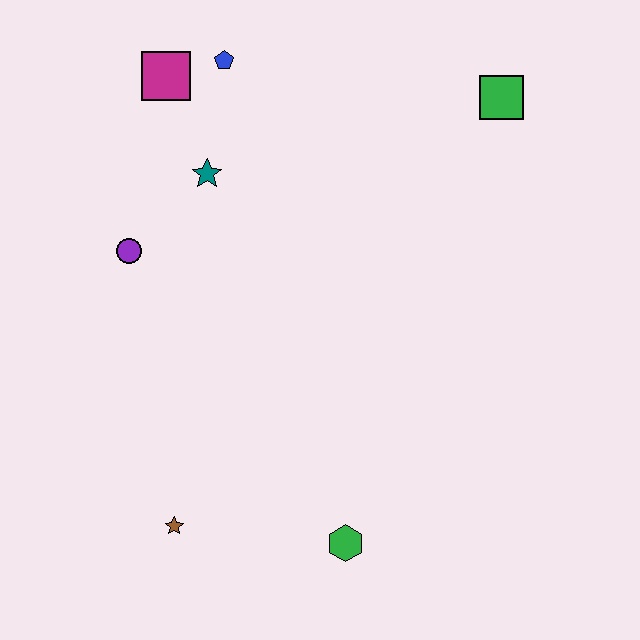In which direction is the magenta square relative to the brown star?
The magenta square is above the brown star.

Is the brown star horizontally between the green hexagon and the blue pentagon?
No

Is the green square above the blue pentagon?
No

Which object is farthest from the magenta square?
The green hexagon is farthest from the magenta square.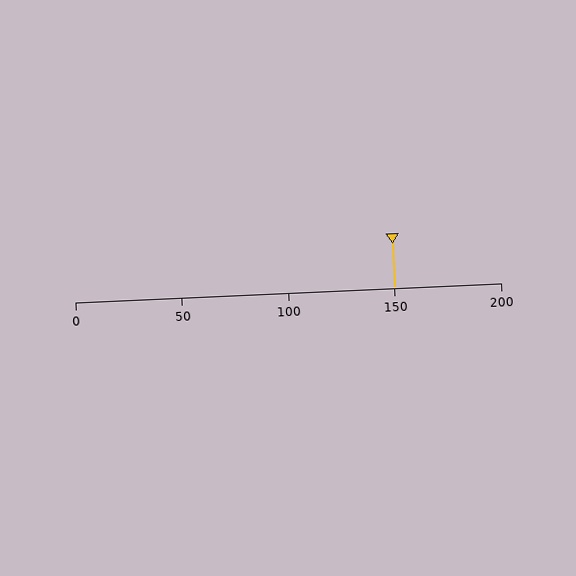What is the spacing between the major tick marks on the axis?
The major ticks are spaced 50 apart.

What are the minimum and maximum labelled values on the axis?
The axis runs from 0 to 200.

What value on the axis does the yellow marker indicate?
The marker indicates approximately 150.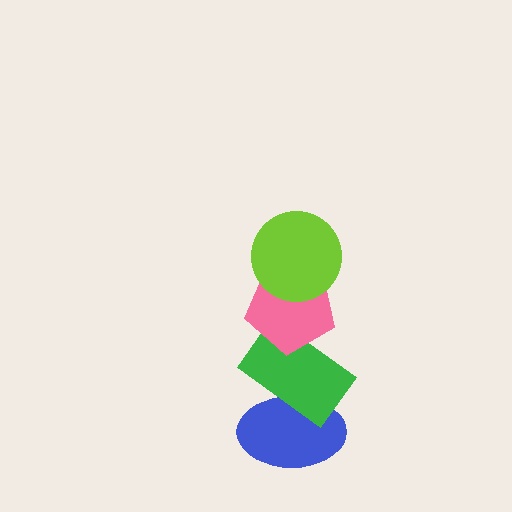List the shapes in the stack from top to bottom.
From top to bottom: the lime circle, the pink pentagon, the green rectangle, the blue ellipse.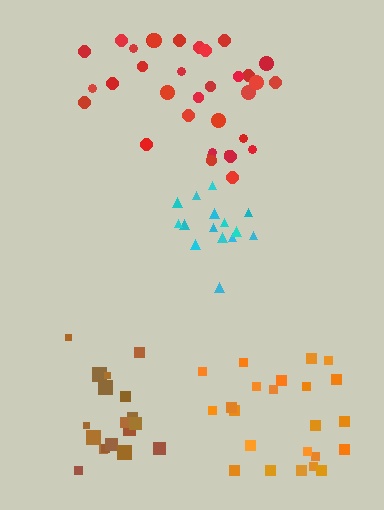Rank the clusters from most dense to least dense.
cyan, brown, orange, red.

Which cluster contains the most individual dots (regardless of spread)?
Red (34).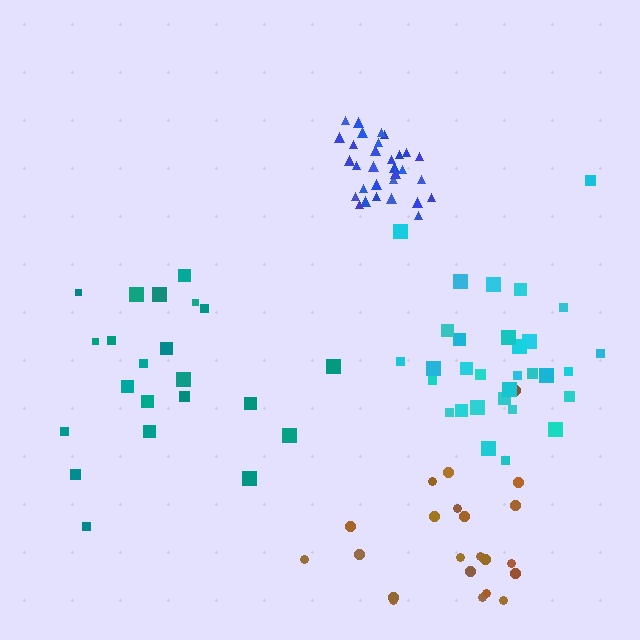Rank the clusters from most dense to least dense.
blue, cyan, brown, teal.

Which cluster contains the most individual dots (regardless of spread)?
Cyan (32).